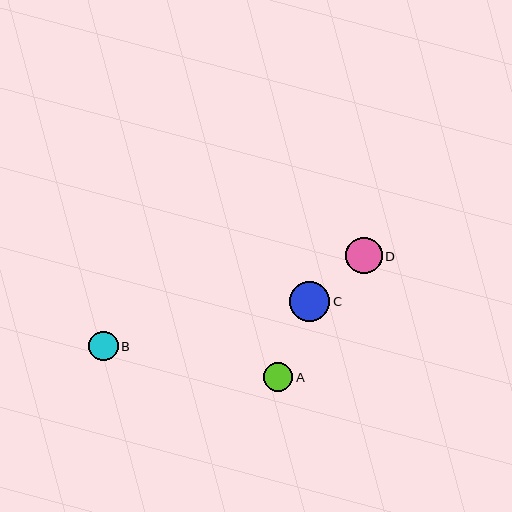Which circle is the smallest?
Circle A is the smallest with a size of approximately 29 pixels.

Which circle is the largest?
Circle C is the largest with a size of approximately 40 pixels.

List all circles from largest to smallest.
From largest to smallest: C, D, B, A.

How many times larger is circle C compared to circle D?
Circle C is approximately 1.1 times the size of circle D.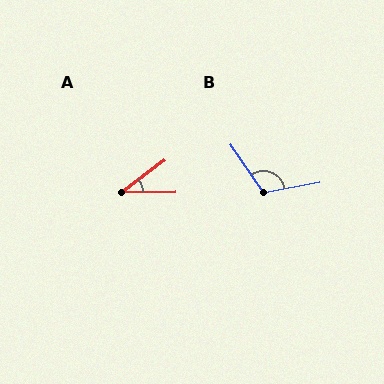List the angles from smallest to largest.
A (37°), B (113°).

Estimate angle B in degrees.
Approximately 113 degrees.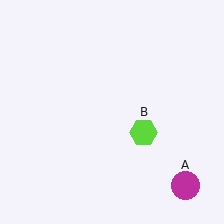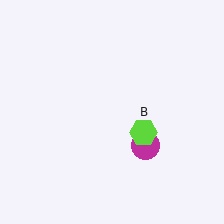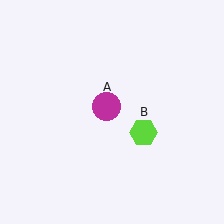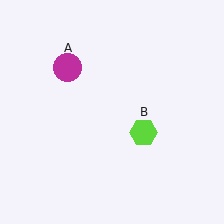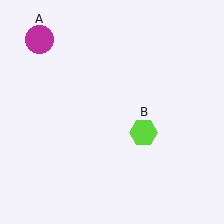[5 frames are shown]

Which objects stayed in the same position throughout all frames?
Lime hexagon (object B) remained stationary.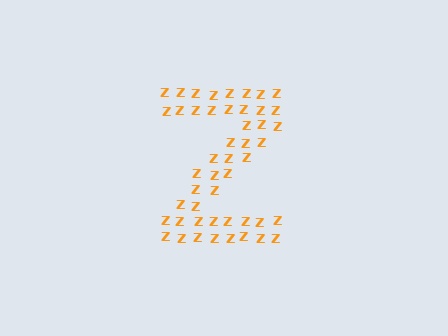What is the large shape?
The large shape is the letter Z.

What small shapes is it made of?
It is made of small letter Z's.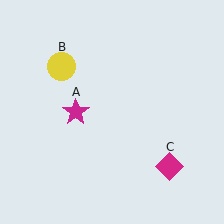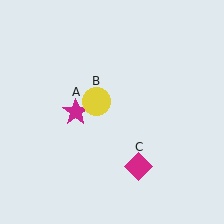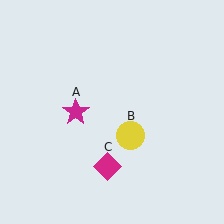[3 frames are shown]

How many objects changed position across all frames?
2 objects changed position: yellow circle (object B), magenta diamond (object C).